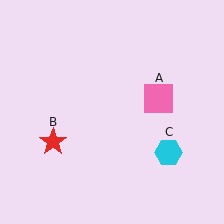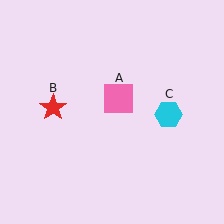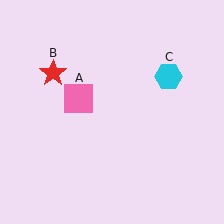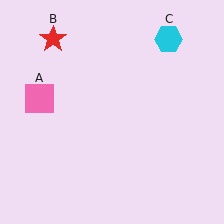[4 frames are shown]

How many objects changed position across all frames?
3 objects changed position: pink square (object A), red star (object B), cyan hexagon (object C).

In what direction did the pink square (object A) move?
The pink square (object A) moved left.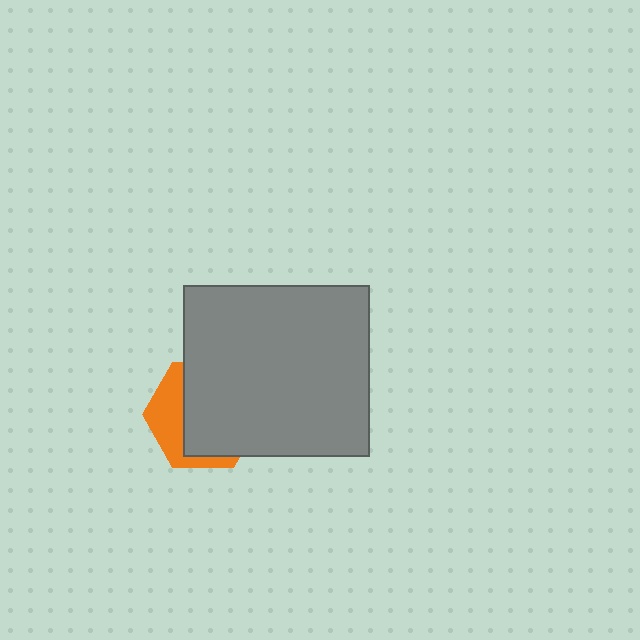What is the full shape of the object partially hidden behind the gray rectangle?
The partially hidden object is an orange hexagon.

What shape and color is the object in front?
The object in front is a gray rectangle.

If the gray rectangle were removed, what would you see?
You would see the complete orange hexagon.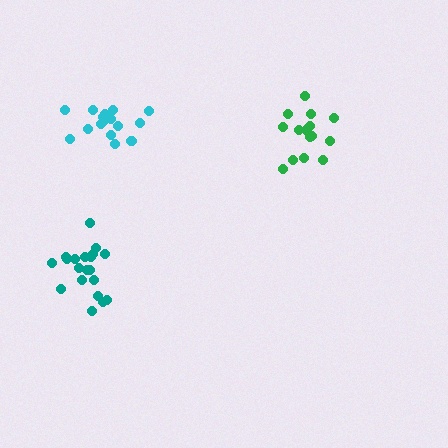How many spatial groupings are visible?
There are 3 spatial groupings.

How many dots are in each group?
Group 1: 15 dots, Group 2: 16 dots, Group 3: 20 dots (51 total).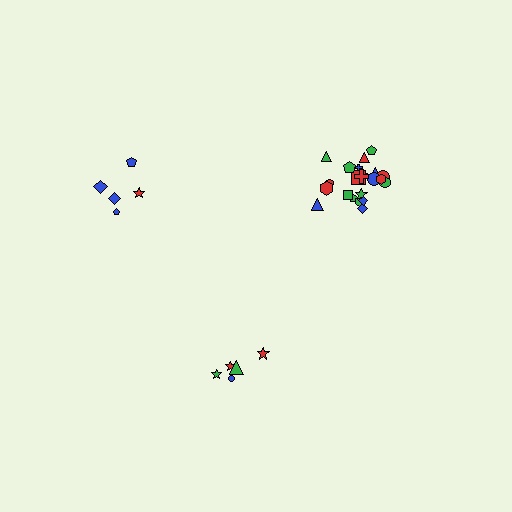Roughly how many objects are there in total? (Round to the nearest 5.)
Roughly 30 objects in total.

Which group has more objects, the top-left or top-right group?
The top-right group.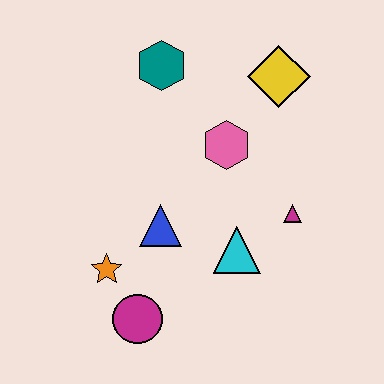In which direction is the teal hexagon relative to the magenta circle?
The teal hexagon is above the magenta circle.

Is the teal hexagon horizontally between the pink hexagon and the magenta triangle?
No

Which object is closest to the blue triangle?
The orange star is closest to the blue triangle.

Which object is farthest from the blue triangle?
The yellow diamond is farthest from the blue triangle.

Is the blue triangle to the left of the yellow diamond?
Yes